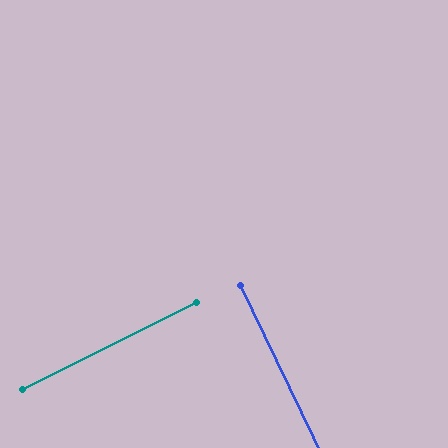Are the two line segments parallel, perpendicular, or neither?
Perpendicular — they meet at approximately 89°.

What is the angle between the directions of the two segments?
Approximately 89 degrees.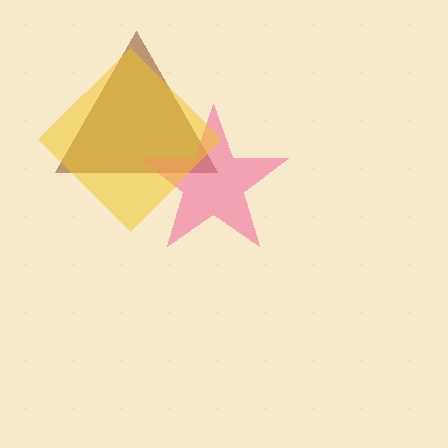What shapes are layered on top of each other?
The layered shapes are: a brown triangle, a pink star, a yellow diamond.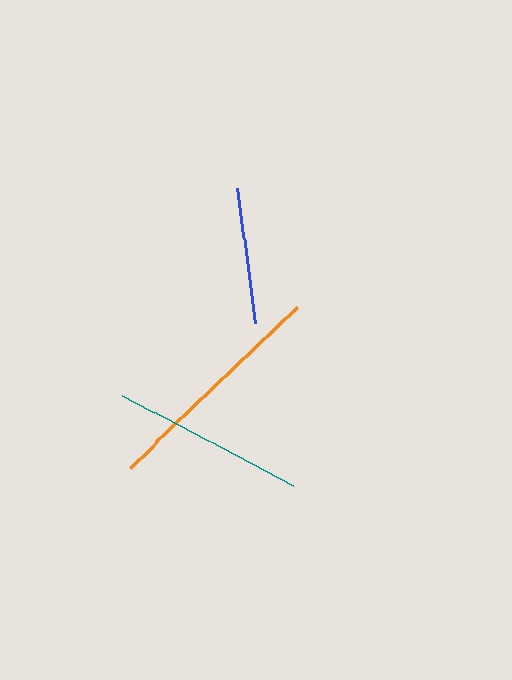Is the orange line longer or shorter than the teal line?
The orange line is longer than the teal line.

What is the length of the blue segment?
The blue segment is approximately 136 pixels long.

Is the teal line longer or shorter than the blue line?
The teal line is longer than the blue line.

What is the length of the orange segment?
The orange segment is approximately 232 pixels long.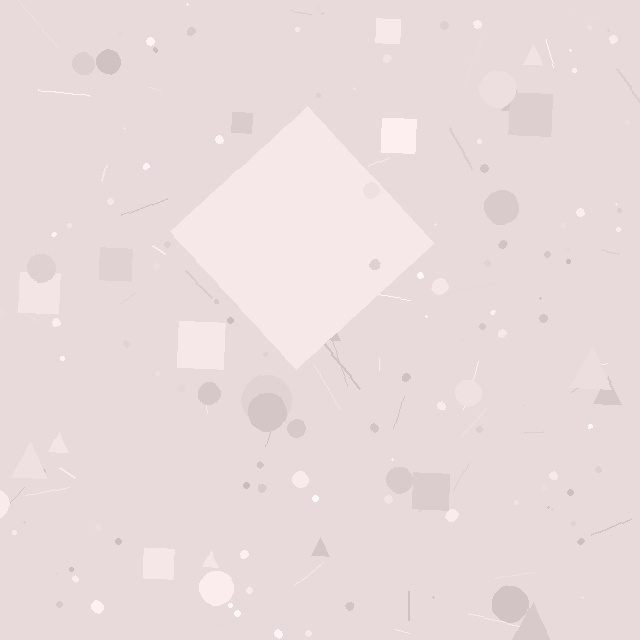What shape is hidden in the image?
A diamond is hidden in the image.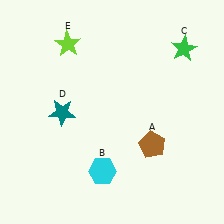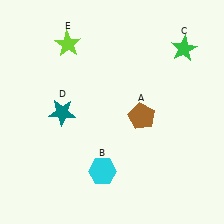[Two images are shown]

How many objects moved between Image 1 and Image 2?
1 object moved between the two images.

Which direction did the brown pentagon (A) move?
The brown pentagon (A) moved up.